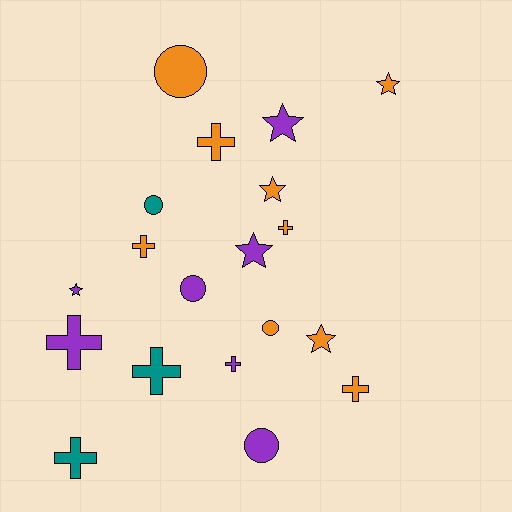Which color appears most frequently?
Orange, with 9 objects.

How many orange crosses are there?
There are 4 orange crosses.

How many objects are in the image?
There are 19 objects.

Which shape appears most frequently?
Cross, with 8 objects.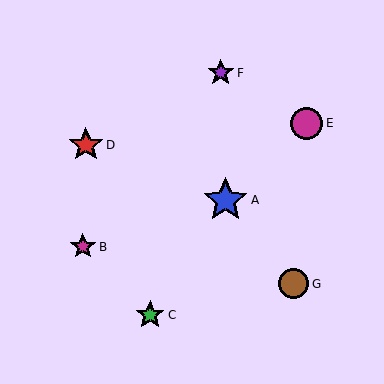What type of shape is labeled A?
Shape A is a blue star.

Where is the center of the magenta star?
The center of the magenta star is at (83, 247).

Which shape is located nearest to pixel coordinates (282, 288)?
The brown circle (labeled G) at (294, 284) is nearest to that location.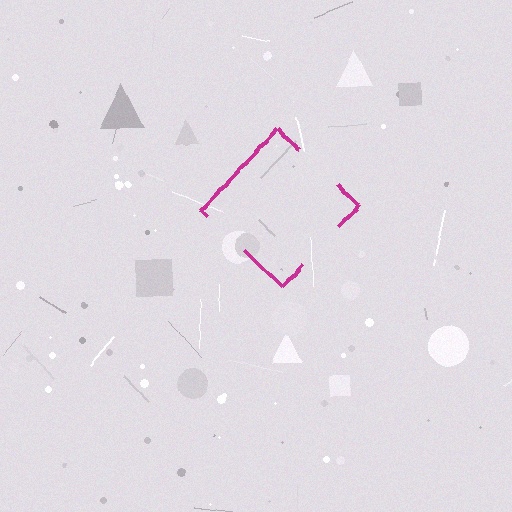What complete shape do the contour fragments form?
The contour fragments form a diamond.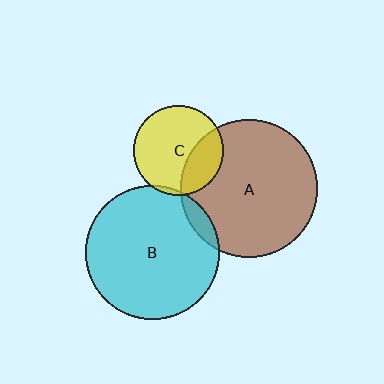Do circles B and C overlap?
Yes.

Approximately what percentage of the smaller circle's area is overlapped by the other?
Approximately 5%.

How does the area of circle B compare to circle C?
Approximately 2.3 times.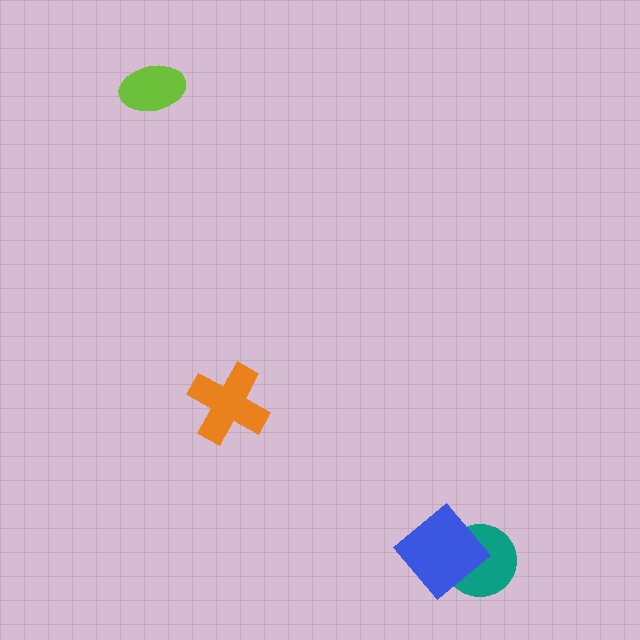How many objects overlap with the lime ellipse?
0 objects overlap with the lime ellipse.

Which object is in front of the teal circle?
The blue diamond is in front of the teal circle.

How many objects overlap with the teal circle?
1 object overlaps with the teal circle.